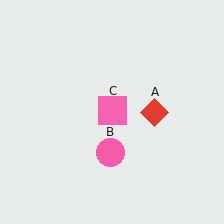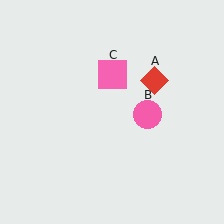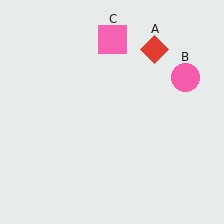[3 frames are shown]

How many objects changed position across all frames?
3 objects changed position: red diamond (object A), pink circle (object B), pink square (object C).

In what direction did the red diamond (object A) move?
The red diamond (object A) moved up.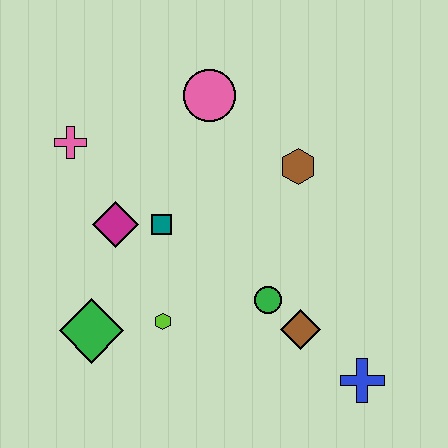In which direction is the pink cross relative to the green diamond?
The pink cross is above the green diamond.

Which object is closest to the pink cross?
The magenta diamond is closest to the pink cross.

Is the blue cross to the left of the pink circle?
No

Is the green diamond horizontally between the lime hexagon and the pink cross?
Yes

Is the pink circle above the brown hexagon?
Yes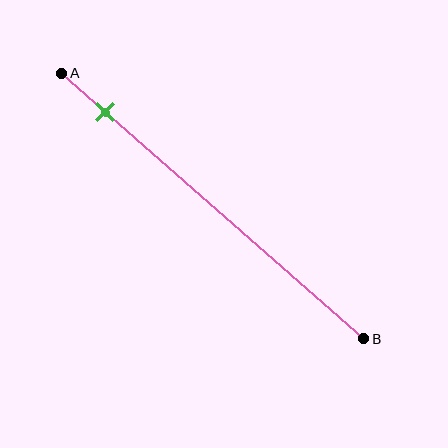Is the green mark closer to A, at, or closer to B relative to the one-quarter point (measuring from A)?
The green mark is closer to point A than the one-quarter point of segment AB.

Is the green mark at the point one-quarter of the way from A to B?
No, the mark is at about 15% from A, not at the 25% one-quarter point.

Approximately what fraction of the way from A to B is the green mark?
The green mark is approximately 15% of the way from A to B.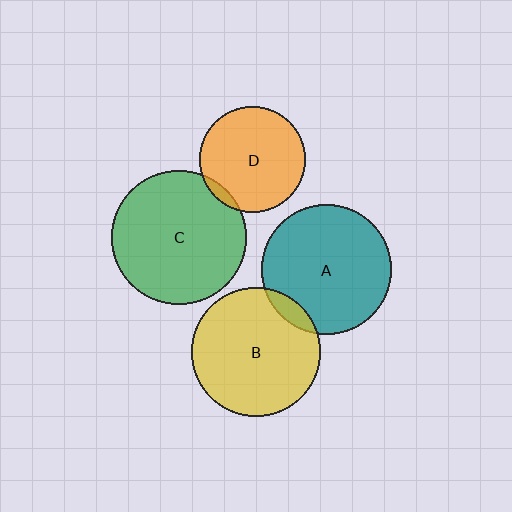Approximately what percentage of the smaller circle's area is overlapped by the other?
Approximately 5%.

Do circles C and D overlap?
Yes.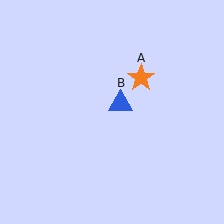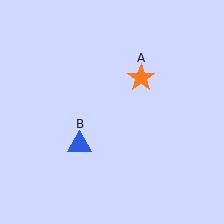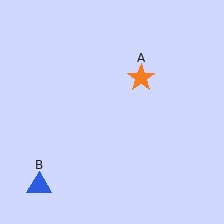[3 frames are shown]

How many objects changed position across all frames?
1 object changed position: blue triangle (object B).